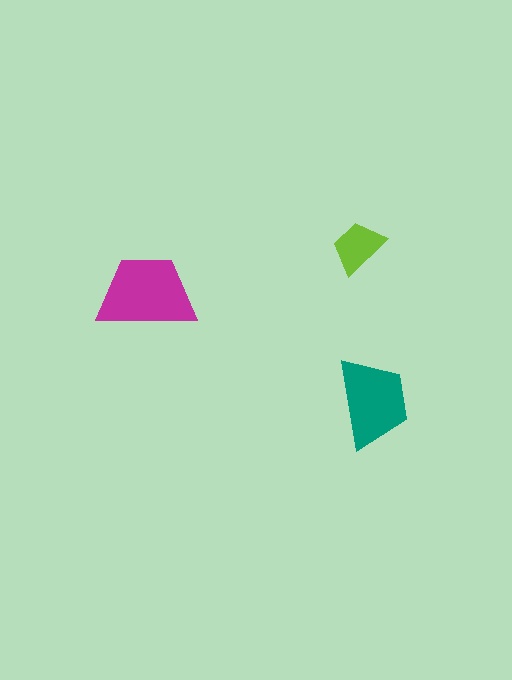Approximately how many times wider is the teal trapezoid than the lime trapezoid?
About 1.5 times wider.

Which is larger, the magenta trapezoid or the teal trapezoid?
The magenta one.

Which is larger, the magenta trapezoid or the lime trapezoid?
The magenta one.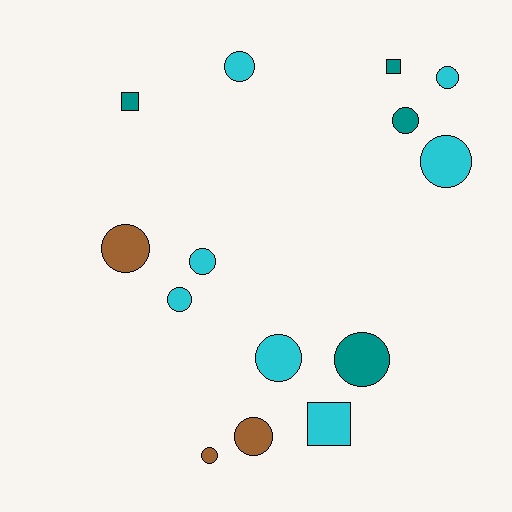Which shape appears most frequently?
Circle, with 11 objects.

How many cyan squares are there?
There is 1 cyan square.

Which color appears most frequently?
Cyan, with 7 objects.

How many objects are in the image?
There are 14 objects.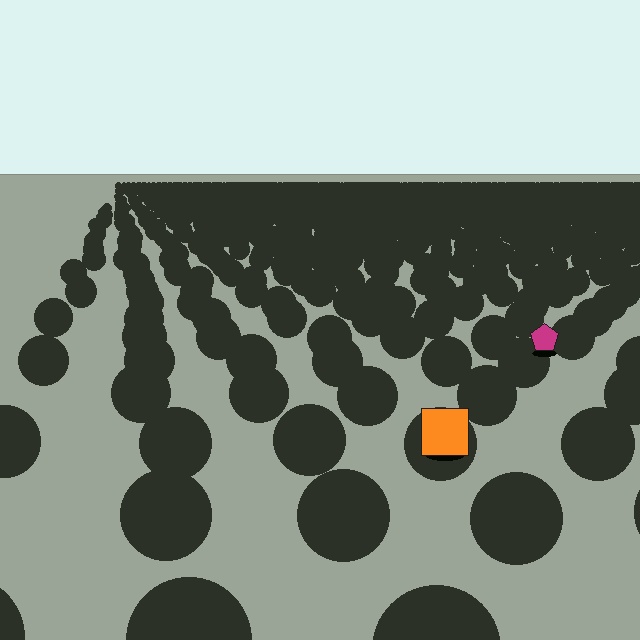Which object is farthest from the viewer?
The magenta pentagon is farthest from the viewer. It appears smaller and the ground texture around it is denser.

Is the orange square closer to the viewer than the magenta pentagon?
Yes. The orange square is closer — you can tell from the texture gradient: the ground texture is coarser near it.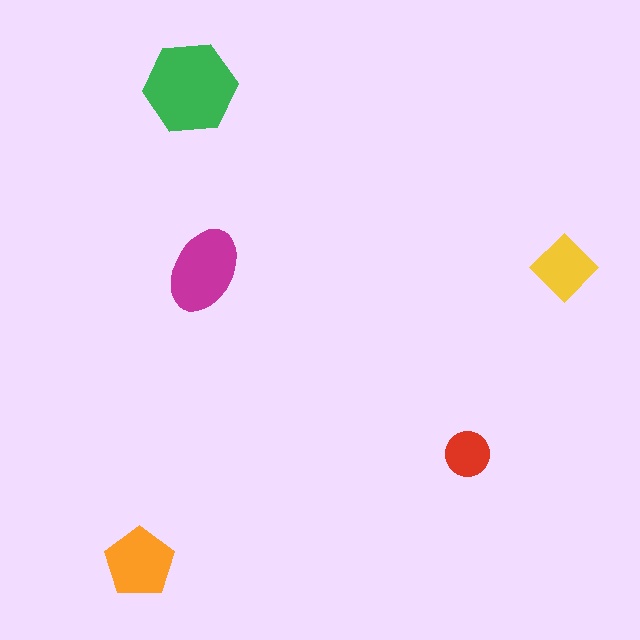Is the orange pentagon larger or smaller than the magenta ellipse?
Smaller.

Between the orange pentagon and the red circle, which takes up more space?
The orange pentagon.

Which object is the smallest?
The red circle.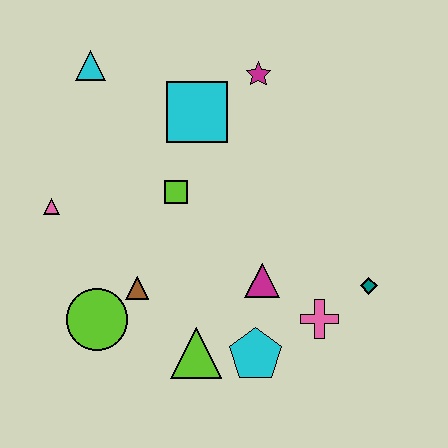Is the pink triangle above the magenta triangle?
Yes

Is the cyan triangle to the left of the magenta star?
Yes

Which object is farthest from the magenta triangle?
The cyan triangle is farthest from the magenta triangle.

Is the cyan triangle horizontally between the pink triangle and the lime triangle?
Yes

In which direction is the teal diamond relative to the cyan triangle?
The teal diamond is to the right of the cyan triangle.